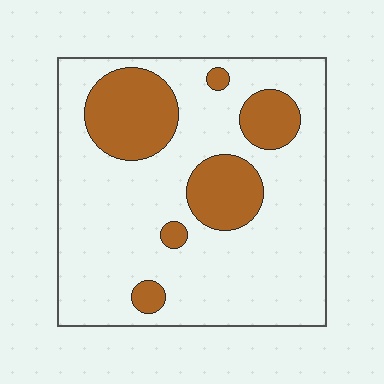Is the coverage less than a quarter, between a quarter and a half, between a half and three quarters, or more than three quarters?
Less than a quarter.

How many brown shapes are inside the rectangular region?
6.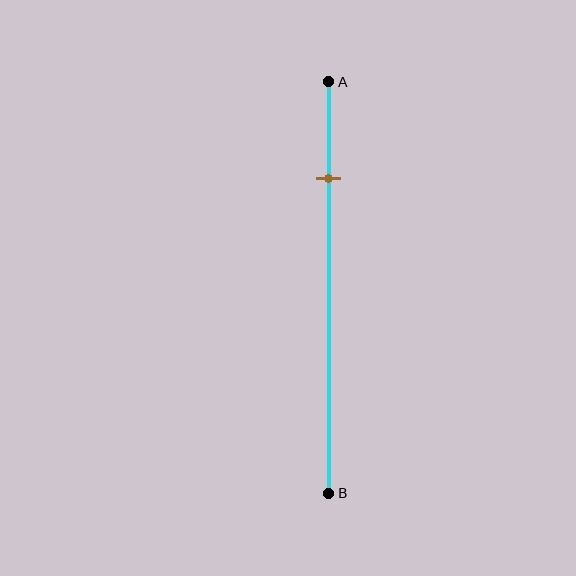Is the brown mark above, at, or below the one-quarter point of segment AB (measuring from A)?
The brown mark is approximately at the one-quarter point of segment AB.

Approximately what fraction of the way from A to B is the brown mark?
The brown mark is approximately 25% of the way from A to B.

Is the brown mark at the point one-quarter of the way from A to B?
Yes, the mark is approximately at the one-quarter point.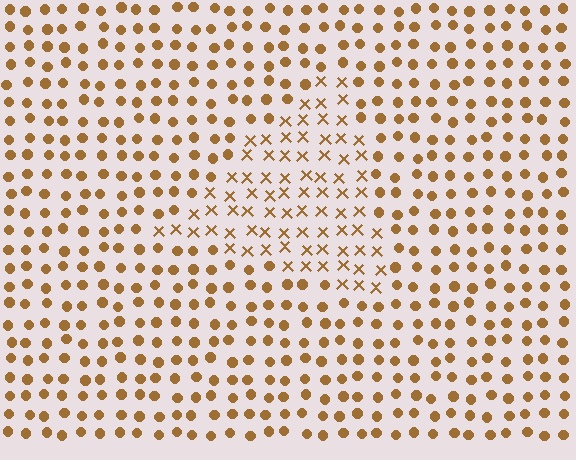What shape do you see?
I see a triangle.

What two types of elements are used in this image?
The image uses X marks inside the triangle region and circles outside it.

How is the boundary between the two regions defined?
The boundary is defined by a change in element shape: X marks inside vs. circles outside. All elements share the same color and spacing.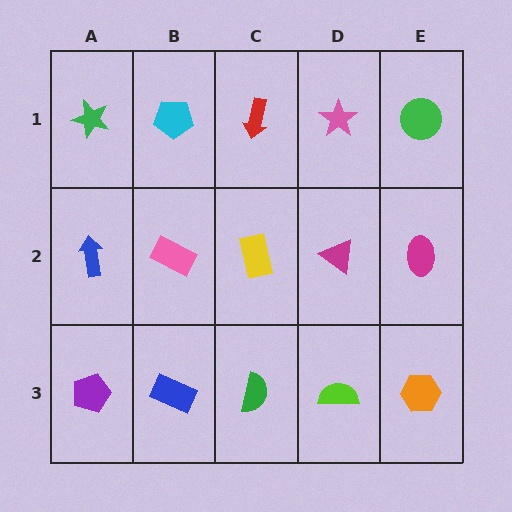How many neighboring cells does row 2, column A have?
3.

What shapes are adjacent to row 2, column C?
A red arrow (row 1, column C), a green semicircle (row 3, column C), a pink rectangle (row 2, column B), a magenta triangle (row 2, column D).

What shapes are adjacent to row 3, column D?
A magenta triangle (row 2, column D), a green semicircle (row 3, column C), an orange hexagon (row 3, column E).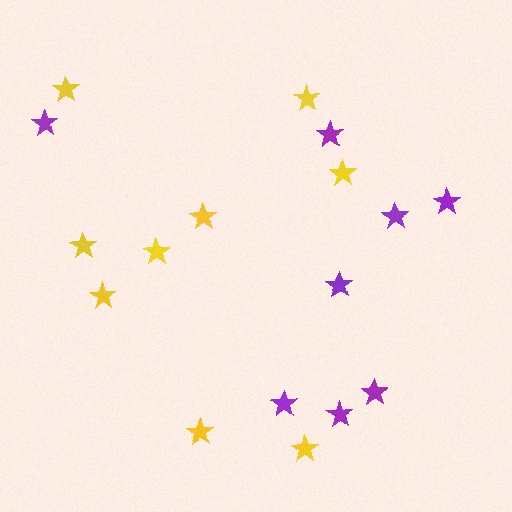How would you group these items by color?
There are 2 groups: one group of yellow stars (9) and one group of purple stars (8).